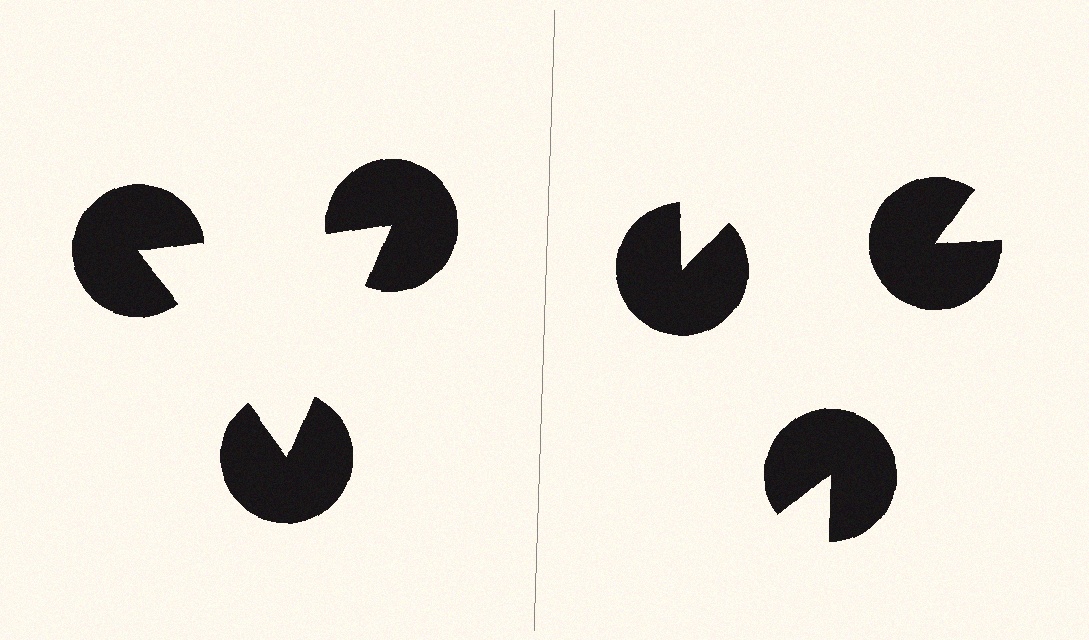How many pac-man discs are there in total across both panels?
6 — 3 on each side.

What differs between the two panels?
The pac-man discs are positioned identically on both sides; only the wedge orientations differ. On the left they align to a triangle; on the right they are misaligned.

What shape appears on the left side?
An illusory triangle.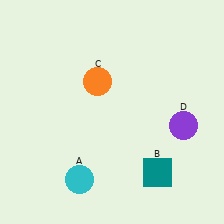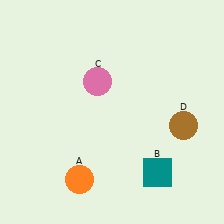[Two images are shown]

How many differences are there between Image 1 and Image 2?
There are 3 differences between the two images.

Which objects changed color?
A changed from cyan to orange. C changed from orange to pink. D changed from purple to brown.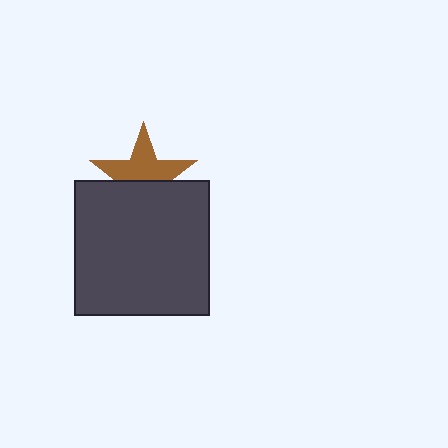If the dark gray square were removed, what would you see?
You would see the complete brown star.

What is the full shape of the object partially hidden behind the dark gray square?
The partially hidden object is a brown star.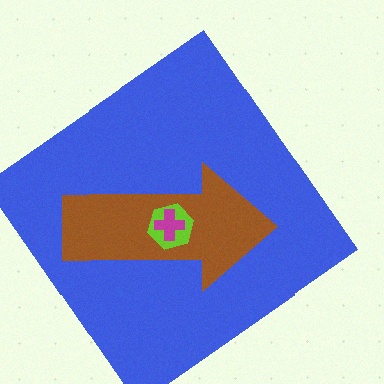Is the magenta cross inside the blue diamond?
Yes.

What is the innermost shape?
The magenta cross.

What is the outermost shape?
The blue diamond.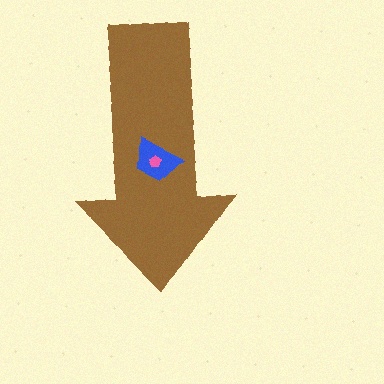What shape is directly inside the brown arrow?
The blue trapezoid.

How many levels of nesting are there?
3.